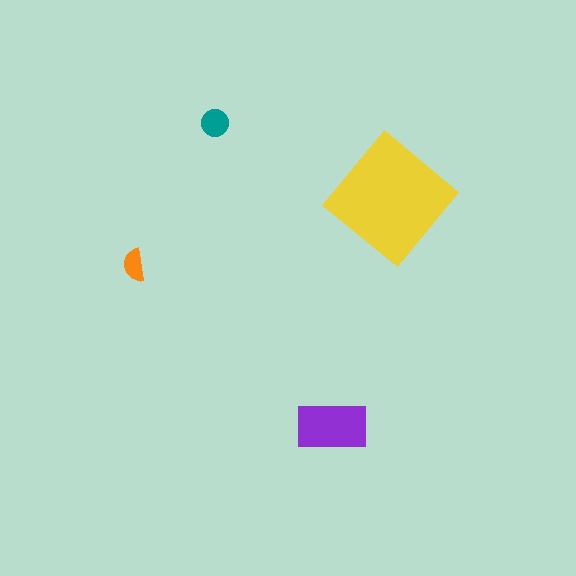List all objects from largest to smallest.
The yellow diamond, the purple rectangle, the teal circle, the orange semicircle.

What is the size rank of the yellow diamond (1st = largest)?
1st.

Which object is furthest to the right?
The yellow diamond is rightmost.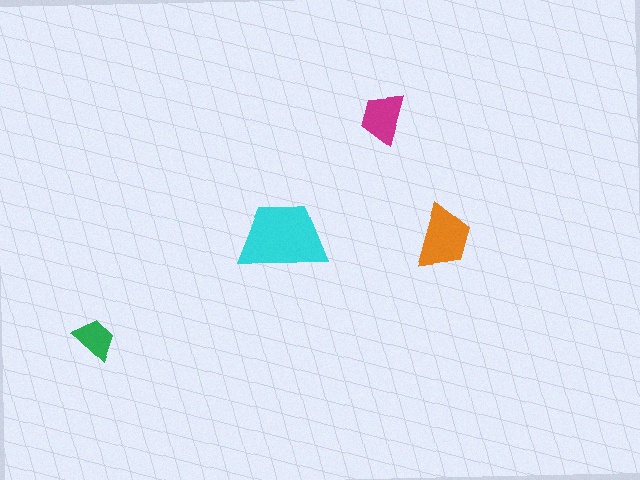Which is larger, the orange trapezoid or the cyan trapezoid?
The cyan one.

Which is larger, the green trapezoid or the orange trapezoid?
The orange one.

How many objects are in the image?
There are 4 objects in the image.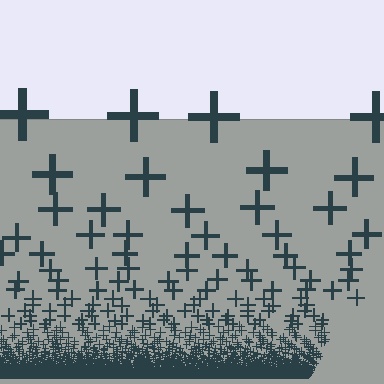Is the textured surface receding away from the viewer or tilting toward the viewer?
The surface appears to tilt toward the viewer. Texture elements get larger and sparser toward the top.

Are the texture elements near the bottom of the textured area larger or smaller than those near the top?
Smaller. The gradient is inverted — elements near the bottom are smaller and denser.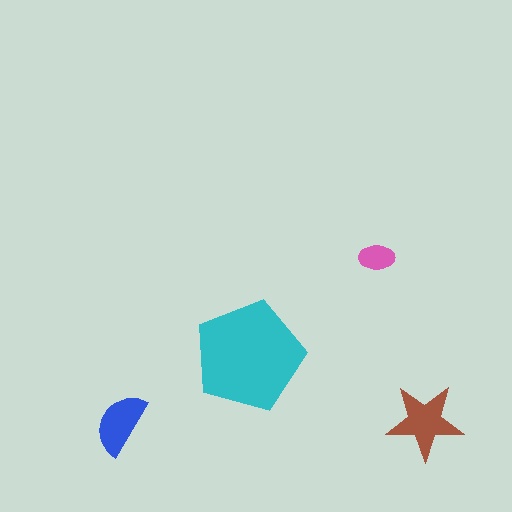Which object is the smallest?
The pink ellipse.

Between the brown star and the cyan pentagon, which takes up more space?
The cyan pentagon.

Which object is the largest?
The cyan pentagon.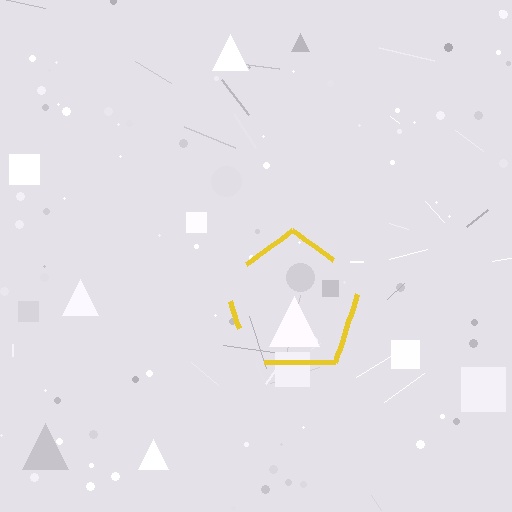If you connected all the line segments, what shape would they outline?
They would outline a pentagon.